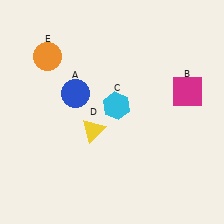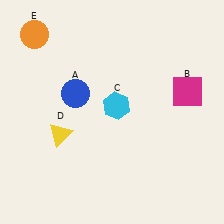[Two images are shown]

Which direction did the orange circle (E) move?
The orange circle (E) moved up.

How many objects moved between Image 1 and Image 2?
2 objects moved between the two images.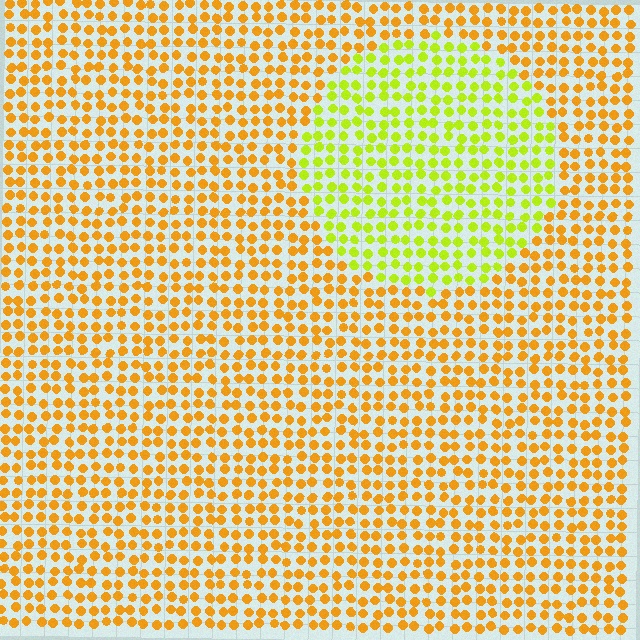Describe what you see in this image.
The image is filled with small orange elements in a uniform arrangement. A circle-shaped region is visible where the elements are tinted to a slightly different hue, forming a subtle color boundary.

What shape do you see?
I see a circle.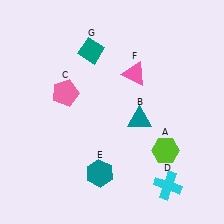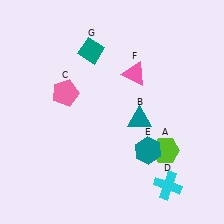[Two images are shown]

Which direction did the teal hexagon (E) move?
The teal hexagon (E) moved right.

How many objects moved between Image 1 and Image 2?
1 object moved between the two images.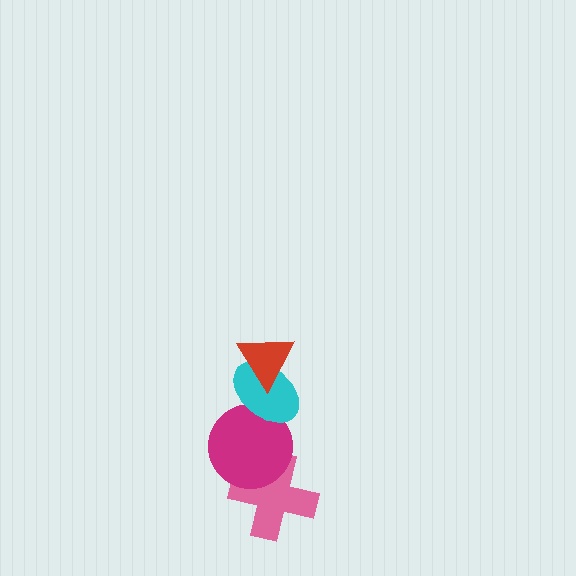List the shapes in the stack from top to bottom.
From top to bottom: the red triangle, the cyan ellipse, the magenta circle, the pink cross.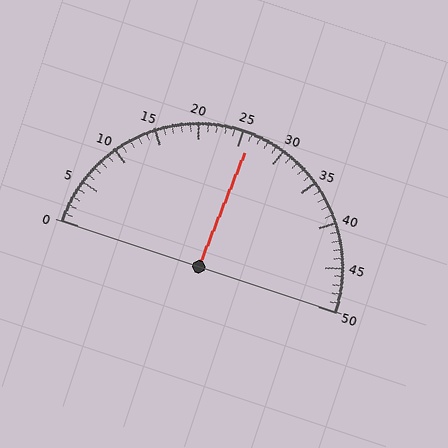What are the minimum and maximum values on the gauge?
The gauge ranges from 0 to 50.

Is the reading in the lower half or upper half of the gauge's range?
The reading is in the upper half of the range (0 to 50).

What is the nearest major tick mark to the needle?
The nearest major tick mark is 25.